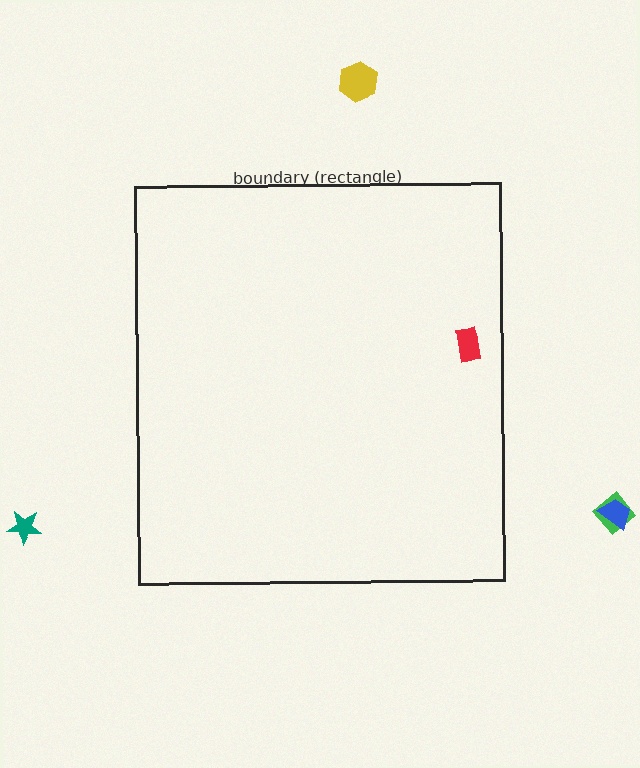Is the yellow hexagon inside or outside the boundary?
Outside.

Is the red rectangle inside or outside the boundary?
Inside.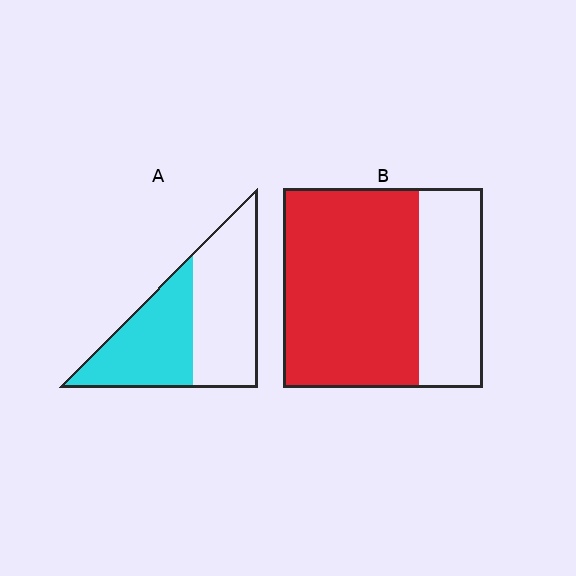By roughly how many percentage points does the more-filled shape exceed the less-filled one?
By roughly 25 percentage points (B over A).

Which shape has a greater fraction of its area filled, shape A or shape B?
Shape B.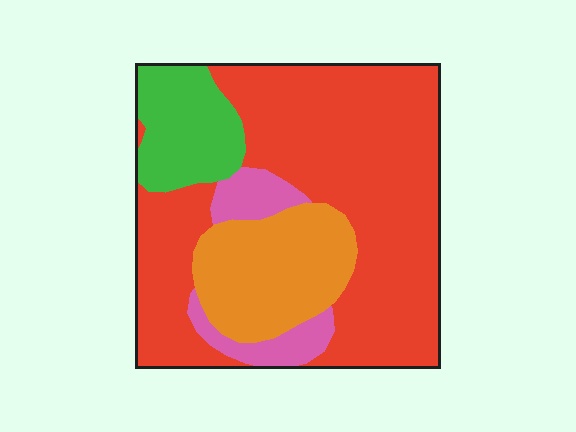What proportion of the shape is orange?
Orange covers around 20% of the shape.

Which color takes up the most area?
Red, at roughly 60%.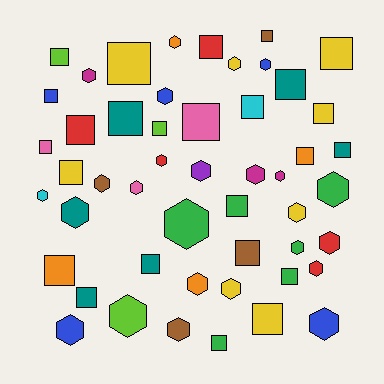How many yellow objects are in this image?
There are 8 yellow objects.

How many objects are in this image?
There are 50 objects.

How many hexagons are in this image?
There are 25 hexagons.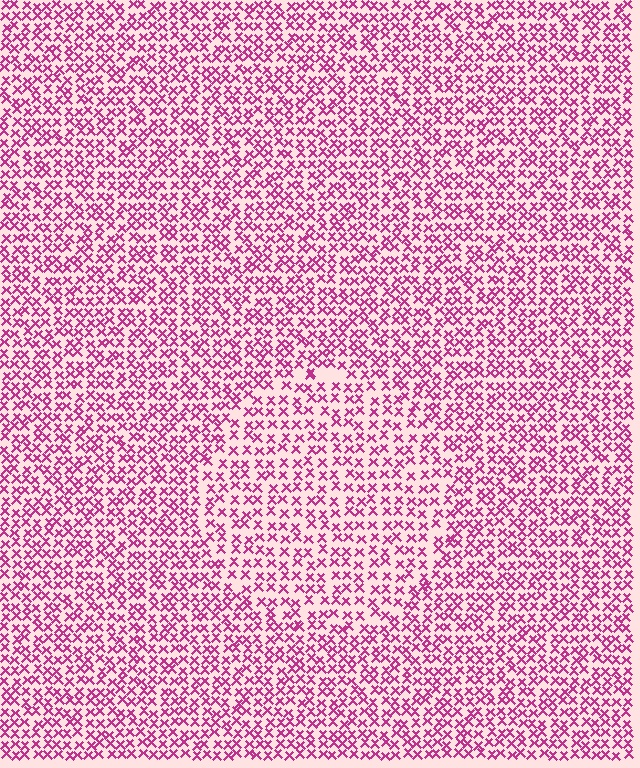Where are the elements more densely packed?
The elements are more densely packed outside the circle boundary.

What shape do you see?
I see a circle.